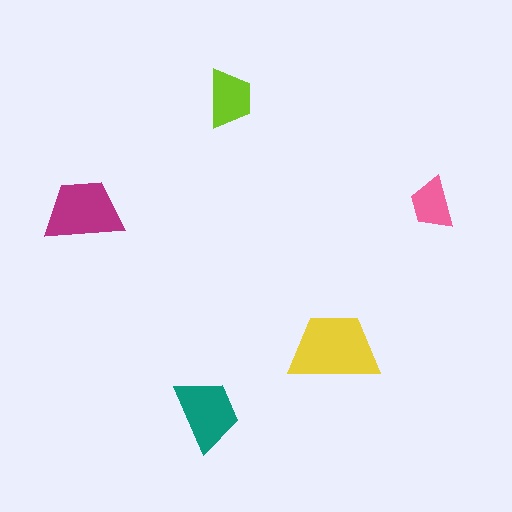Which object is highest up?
The lime trapezoid is topmost.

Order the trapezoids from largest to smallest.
the yellow one, the magenta one, the teal one, the lime one, the pink one.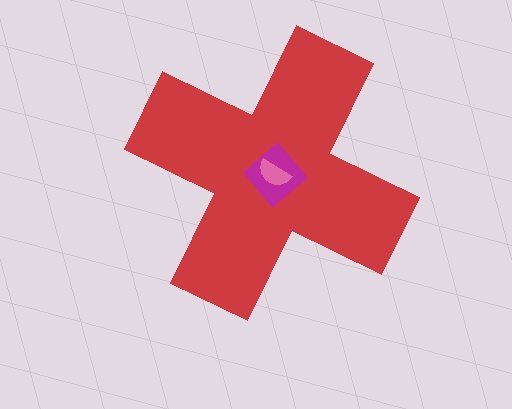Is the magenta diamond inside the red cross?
Yes.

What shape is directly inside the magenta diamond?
The pink semicircle.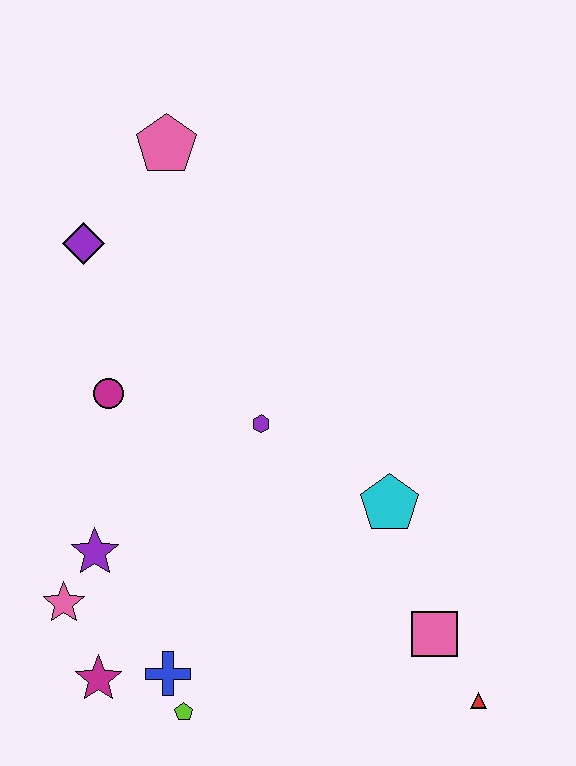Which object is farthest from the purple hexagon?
The red triangle is farthest from the purple hexagon.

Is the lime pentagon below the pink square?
Yes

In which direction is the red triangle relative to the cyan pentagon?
The red triangle is below the cyan pentagon.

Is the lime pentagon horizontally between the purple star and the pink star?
No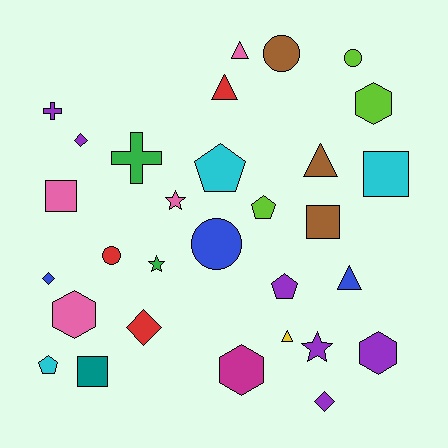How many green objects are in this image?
There are 2 green objects.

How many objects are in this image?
There are 30 objects.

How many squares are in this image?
There are 4 squares.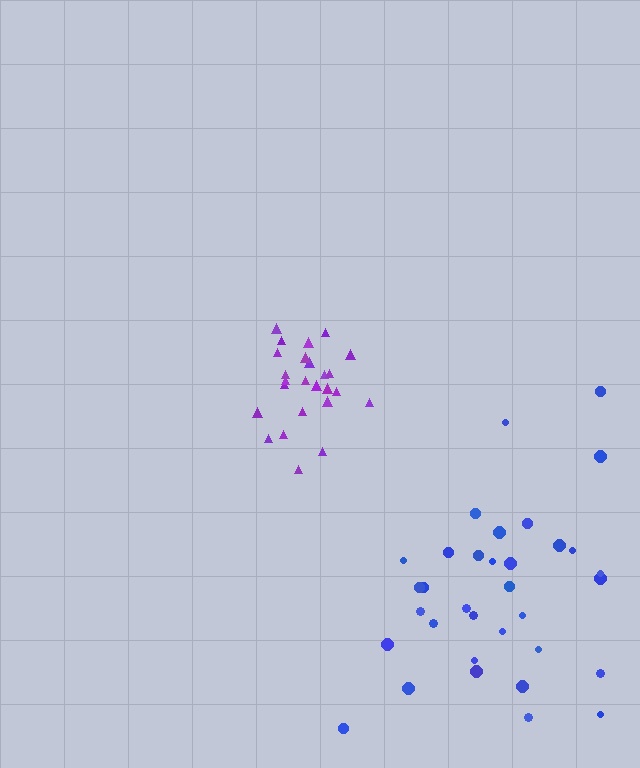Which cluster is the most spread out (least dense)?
Blue.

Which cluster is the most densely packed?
Purple.